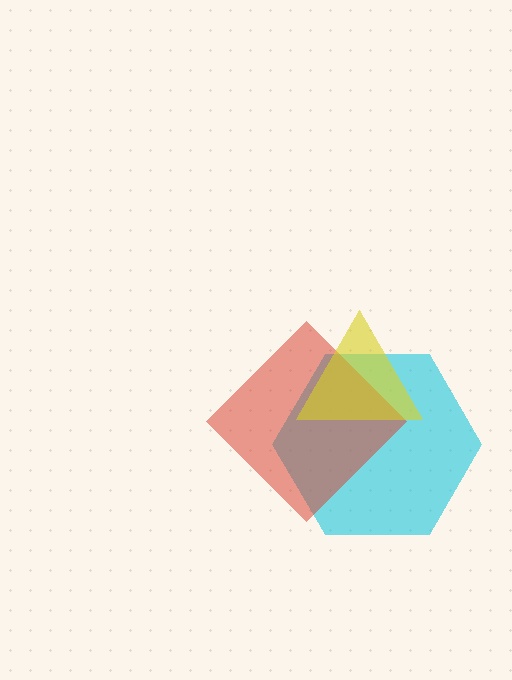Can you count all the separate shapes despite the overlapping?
Yes, there are 3 separate shapes.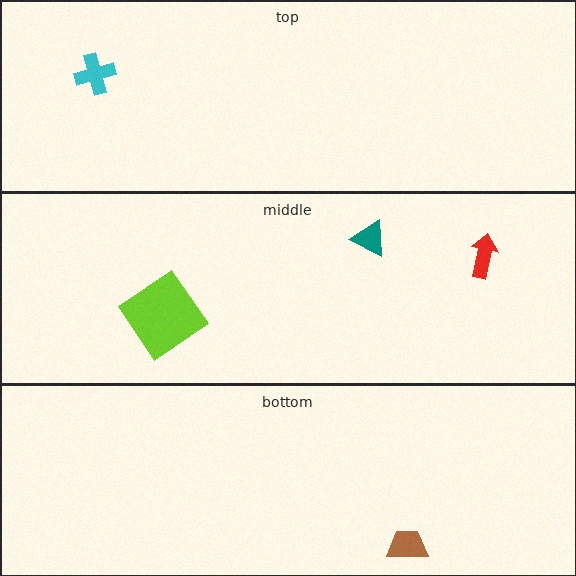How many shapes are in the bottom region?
1.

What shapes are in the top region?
The cyan cross.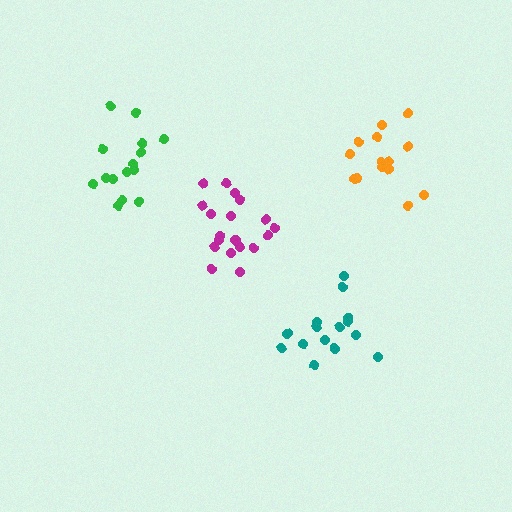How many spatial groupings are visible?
There are 4 spatial groupings.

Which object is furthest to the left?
The green cluster is leftmost.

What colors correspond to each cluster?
The clusters are colored: magenta, teal, green, orange.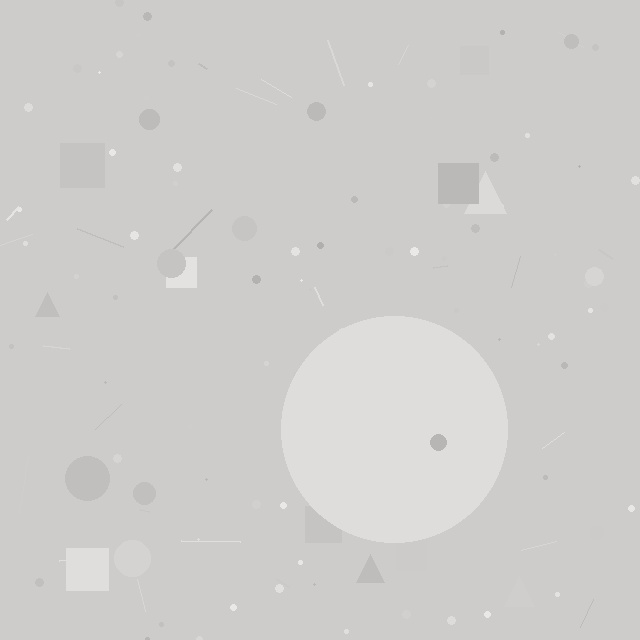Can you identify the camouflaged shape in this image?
The camouflaged shape is a circle.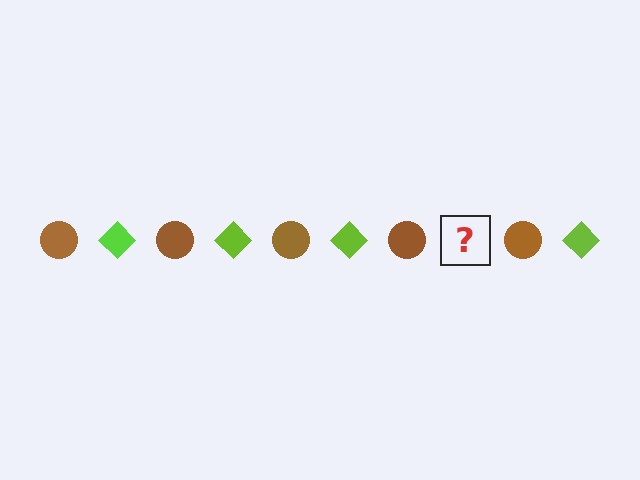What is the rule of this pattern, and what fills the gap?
The rule is that the pattern alternates between brown circle and lime diamond. The gap should be filled with a lime diamond.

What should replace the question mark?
The question mark should be replaced with a lime diamond.